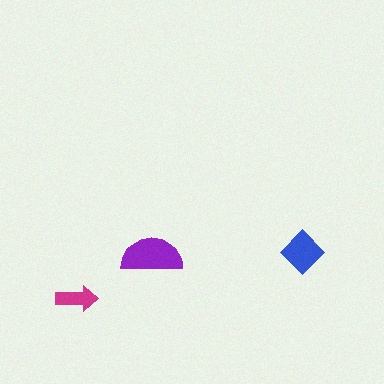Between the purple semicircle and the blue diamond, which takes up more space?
The purple semicircle.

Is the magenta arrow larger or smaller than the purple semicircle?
Smaller.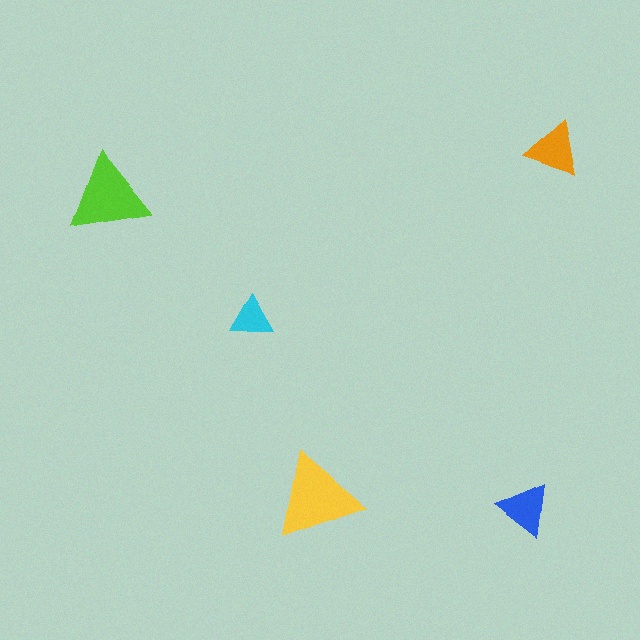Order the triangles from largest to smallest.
the yellow one, the lime one, the orange one, the blue one, the cyan one.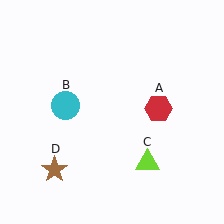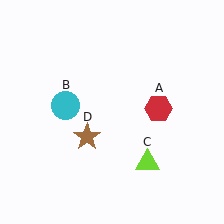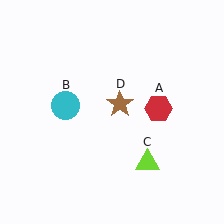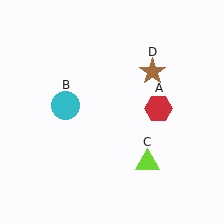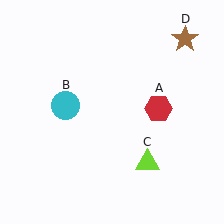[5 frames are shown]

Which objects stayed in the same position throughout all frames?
Red hexagon (object A) and cyan circle (object B) and lime triangle (object C) remained stationary.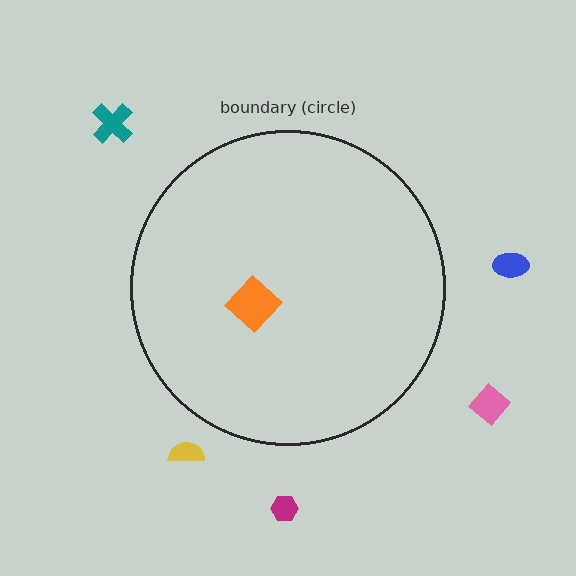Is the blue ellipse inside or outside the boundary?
Outside.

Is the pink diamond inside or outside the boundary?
Outside.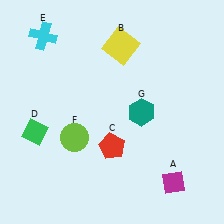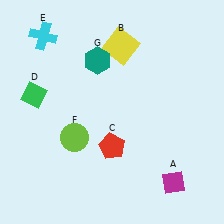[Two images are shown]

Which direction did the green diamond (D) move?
The green diamond (D) moved up.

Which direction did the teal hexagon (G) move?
The teal hexagon (G) moved up.